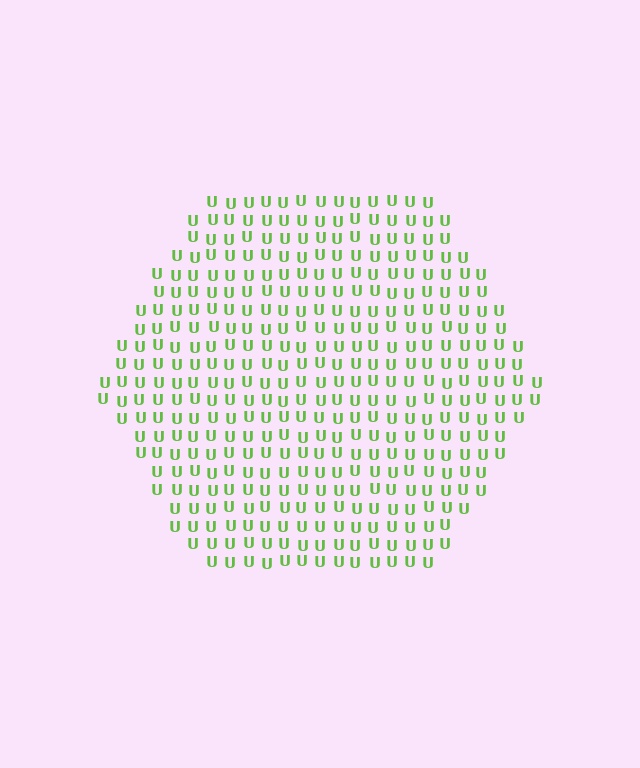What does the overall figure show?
The overall figure shows a hexagon.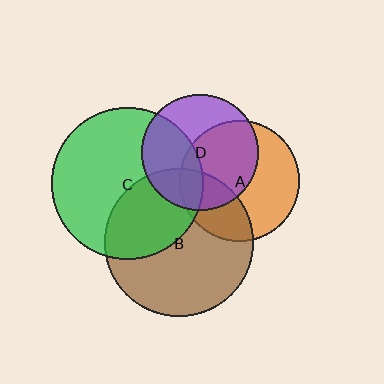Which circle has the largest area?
Circle C (green).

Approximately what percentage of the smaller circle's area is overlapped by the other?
Approximately 30%.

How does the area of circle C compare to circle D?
Approximately 1.7 times.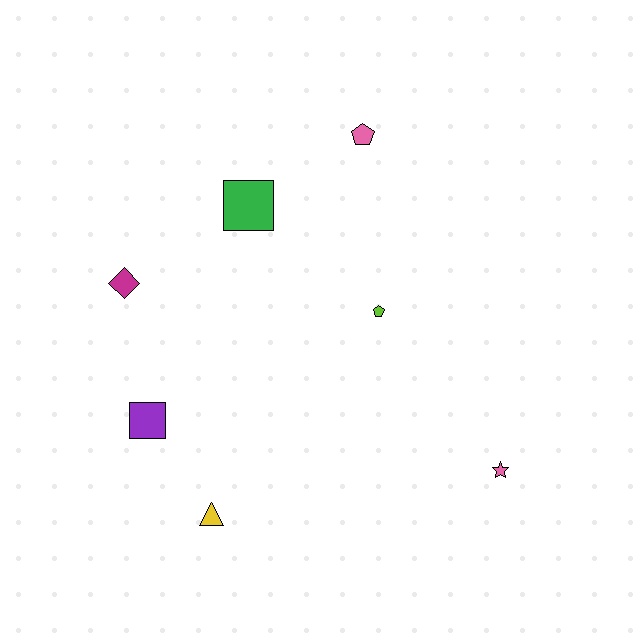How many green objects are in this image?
There is 1 green object.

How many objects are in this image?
There are 7 objects.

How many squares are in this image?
There are 2 squares.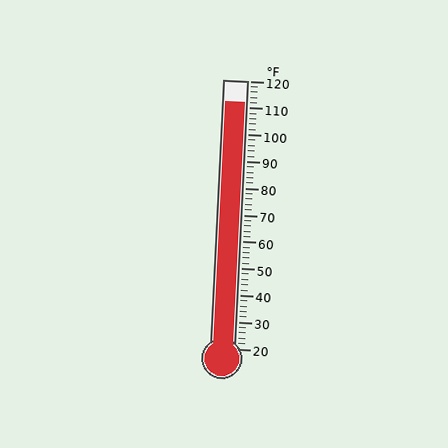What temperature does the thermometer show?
The thermometer shows approximately 112°F.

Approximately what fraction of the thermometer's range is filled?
The thermometer is filled to approximately 90% of its range.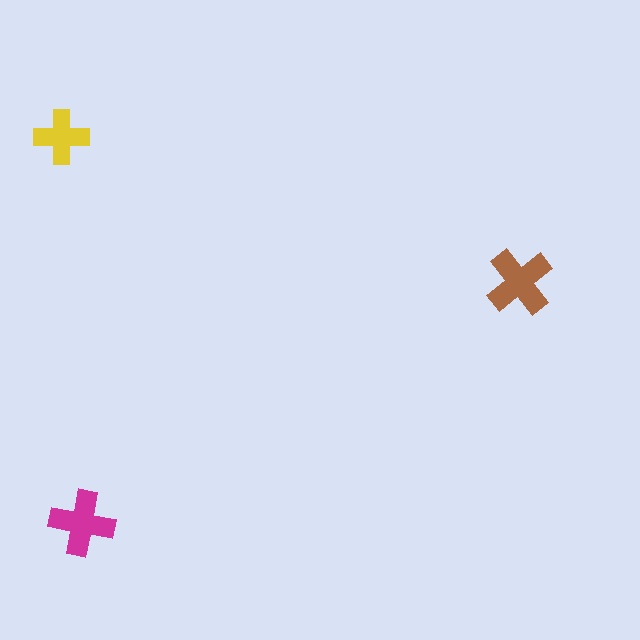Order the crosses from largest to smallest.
the brown one, the magenta one, the yellow one.